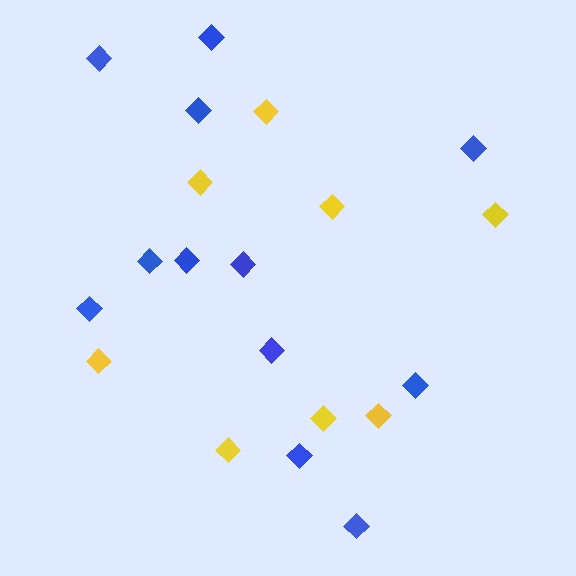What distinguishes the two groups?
There are 2 groups: one group of yellow diamonds (8) and one group of blue diamonds (12).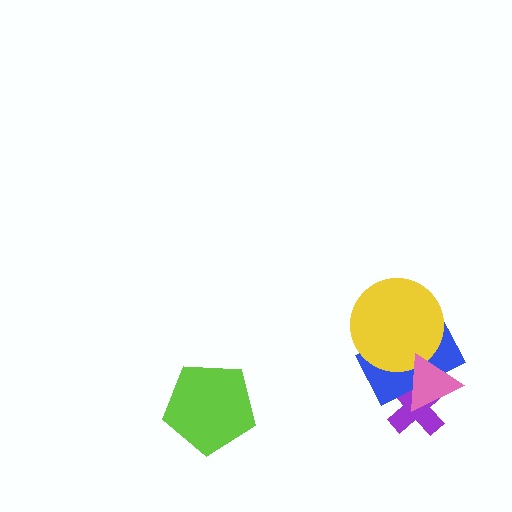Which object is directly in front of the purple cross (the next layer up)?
The blue rectangle is directly in front of the purple cross.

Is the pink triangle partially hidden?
No, no other shape covers it.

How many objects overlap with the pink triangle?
3 objects overlap with the pink triangle.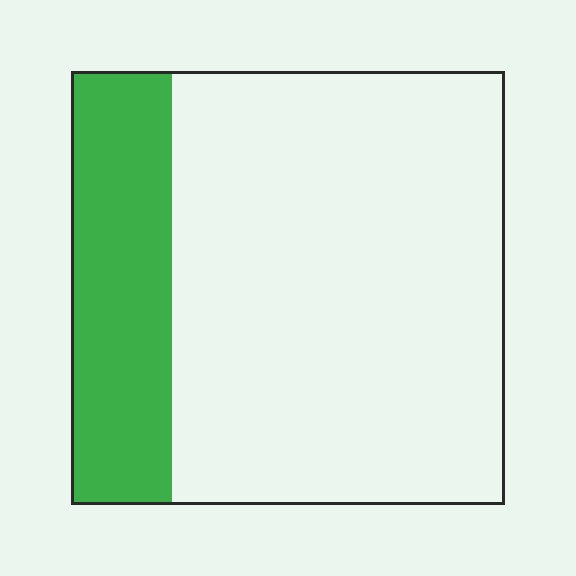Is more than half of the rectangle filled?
No.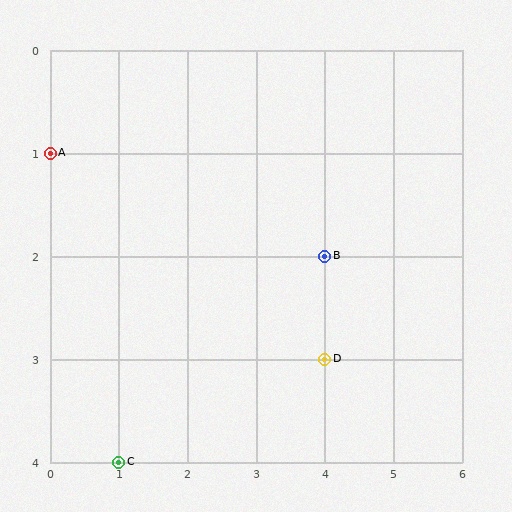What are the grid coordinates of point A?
Point A is at grid coordinates (0, 1).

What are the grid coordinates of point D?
Point D is at grid coordinates (4, 3).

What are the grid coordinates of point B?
Point B is at grid coordinates (4, 2).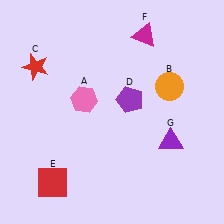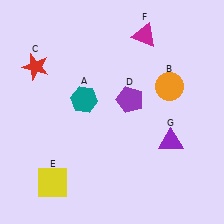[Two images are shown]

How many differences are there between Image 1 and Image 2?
There are 2 differences between the two images.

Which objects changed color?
A changed from pink to teal. E changed from red to yellow.